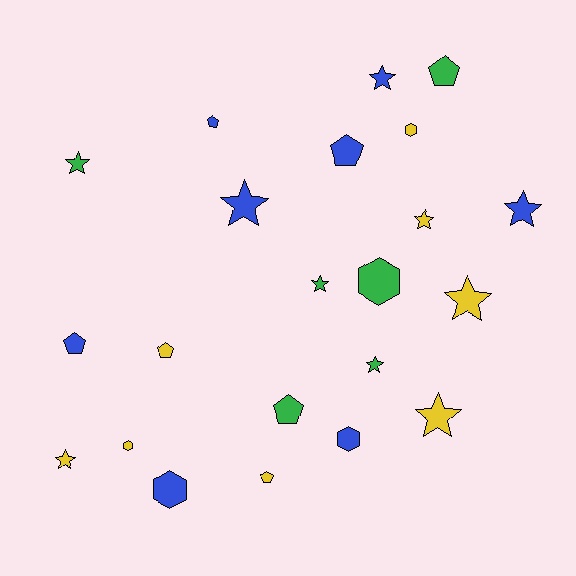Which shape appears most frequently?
Star, with 10 objects.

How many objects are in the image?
There are 22 objects.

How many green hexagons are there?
There is 1 green hexagon.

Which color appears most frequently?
Blue, with 8 objects.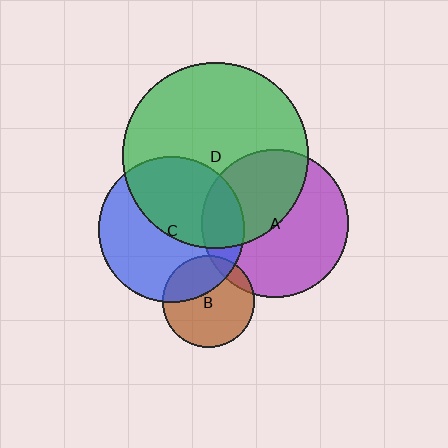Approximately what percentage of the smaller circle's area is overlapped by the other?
Approximately 10%.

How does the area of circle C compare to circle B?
Approximately 2.5 times.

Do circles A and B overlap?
Yes.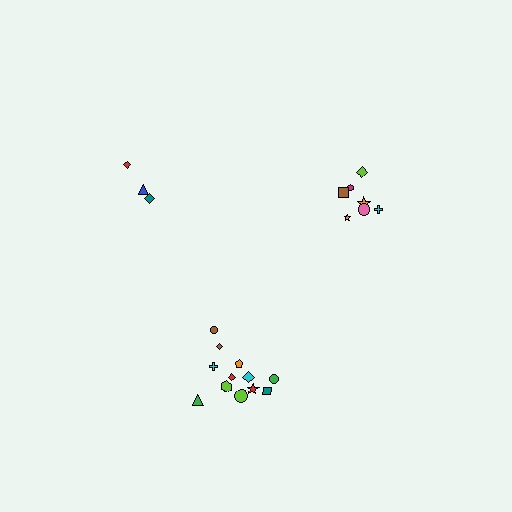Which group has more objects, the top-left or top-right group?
The top-right group.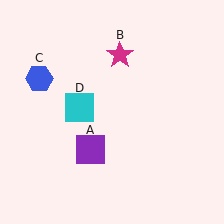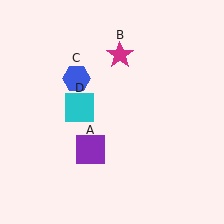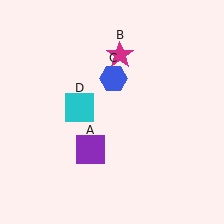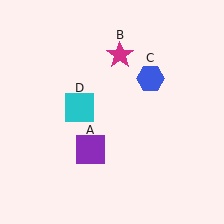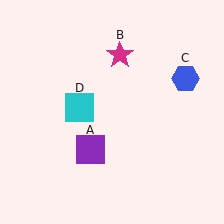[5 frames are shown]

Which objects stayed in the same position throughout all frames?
Purple square (object A) and magenta star (object B) and cyan square (object D) remained stationary.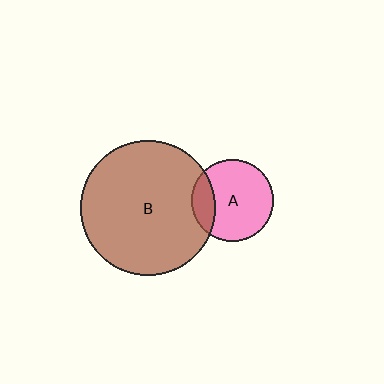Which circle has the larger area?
Circle B (brown).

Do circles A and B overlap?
Yes.